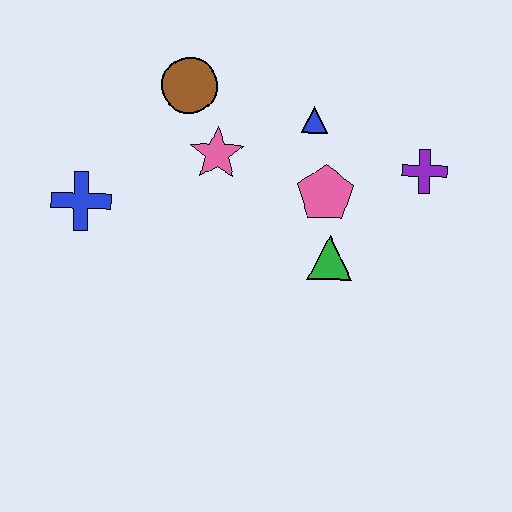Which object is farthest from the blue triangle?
The blue cross is farthest from the blue triangle.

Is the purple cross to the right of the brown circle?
Yes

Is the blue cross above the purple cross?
No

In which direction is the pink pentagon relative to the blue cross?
The pink pentagon is to the right of the blue cross.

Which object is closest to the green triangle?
The pink pentagon is closest to the green triangle.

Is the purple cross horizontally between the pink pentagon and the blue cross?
No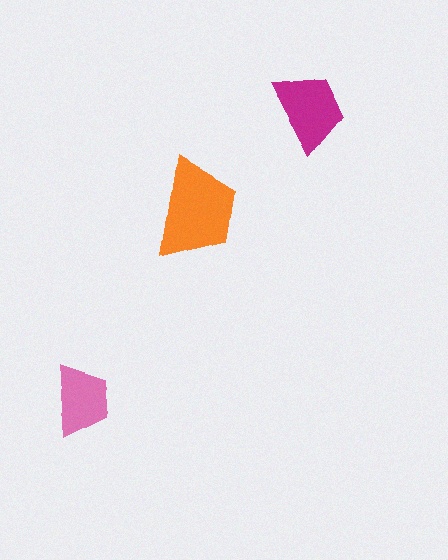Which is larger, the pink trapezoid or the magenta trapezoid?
The magenta one.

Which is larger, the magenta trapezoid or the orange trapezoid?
The orange one.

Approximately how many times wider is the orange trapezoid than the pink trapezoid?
About 1.5 times wider.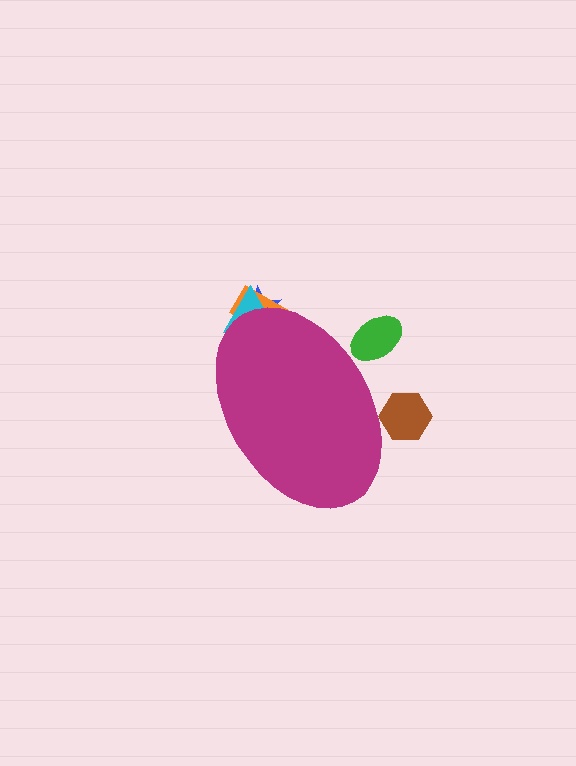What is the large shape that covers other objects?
A magenta ellipse.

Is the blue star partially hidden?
Yes, the blue star is partially hidden behind the magenta ellipse.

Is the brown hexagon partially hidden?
Yes, the brown hexagon is partially hidden behind the magenta ellipse.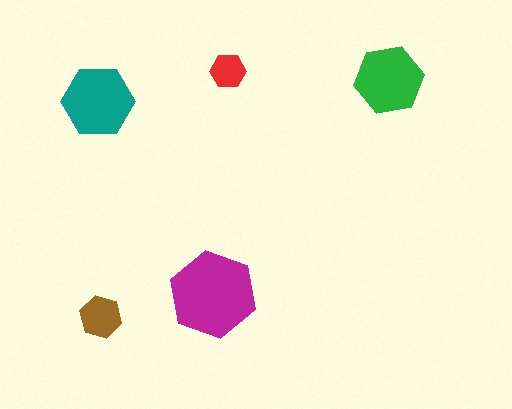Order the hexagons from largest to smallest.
the magenta one, the teal one, the green one, the brown one, the red one.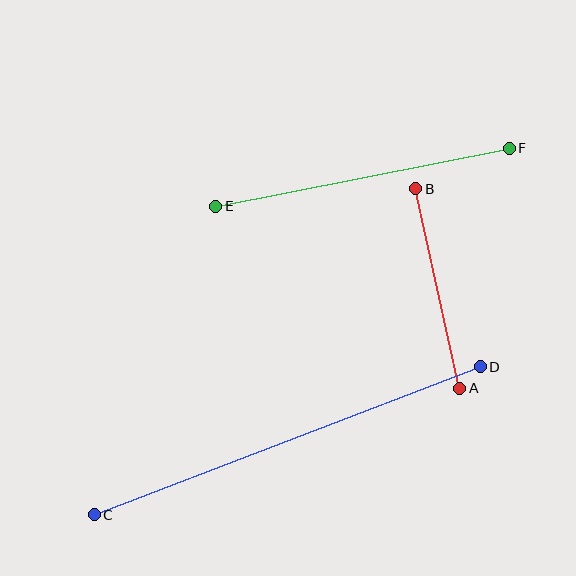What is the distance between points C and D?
The distance is approximately 413 pixels.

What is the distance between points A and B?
The distance is approximately 204 pixels.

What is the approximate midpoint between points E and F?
The midpoint is at approximately (363, 177) pixels.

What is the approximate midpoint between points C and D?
The midpoint is at approximately (287, 441) pixels.